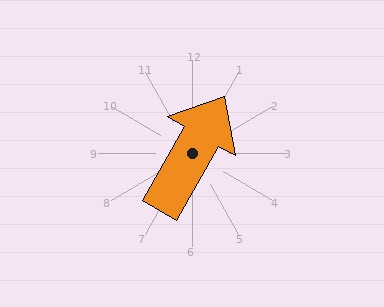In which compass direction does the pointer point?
Northeast.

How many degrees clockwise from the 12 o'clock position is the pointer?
Approximately 30 degrees.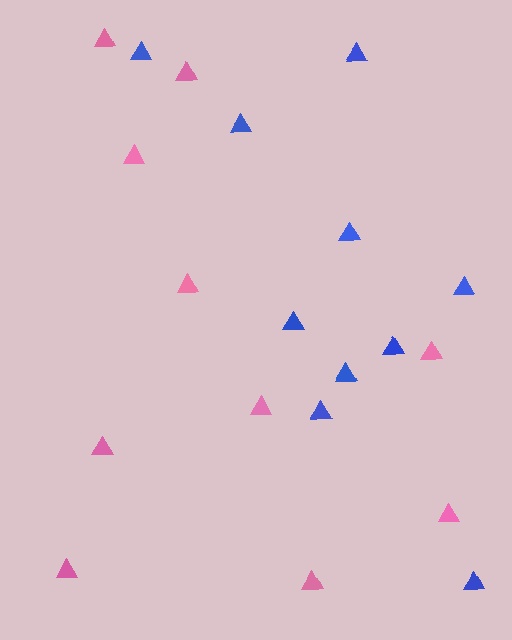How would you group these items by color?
There are 2 groups: one group of blue triangles (10) and one group of pink triangles (10).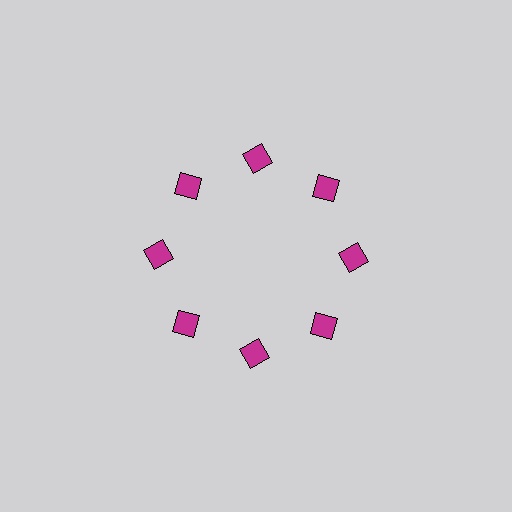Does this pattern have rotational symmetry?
Yes, this pattern has 8-fold rotational symmetry. It looks the same after rotating 45 degrees around the center.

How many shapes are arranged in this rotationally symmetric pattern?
There are 8 shapes, arranged in 8 groups of 1.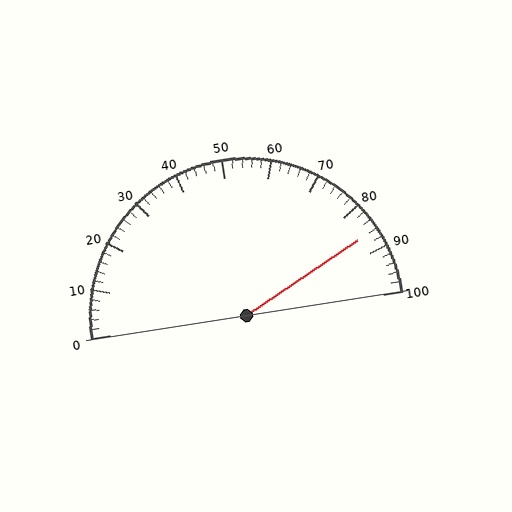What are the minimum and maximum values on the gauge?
The gauge ranges from 0 to 100.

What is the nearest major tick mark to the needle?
The nearest major tick mark is 90.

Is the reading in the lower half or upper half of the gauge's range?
The reading is in the upper half of the range (0 to 100).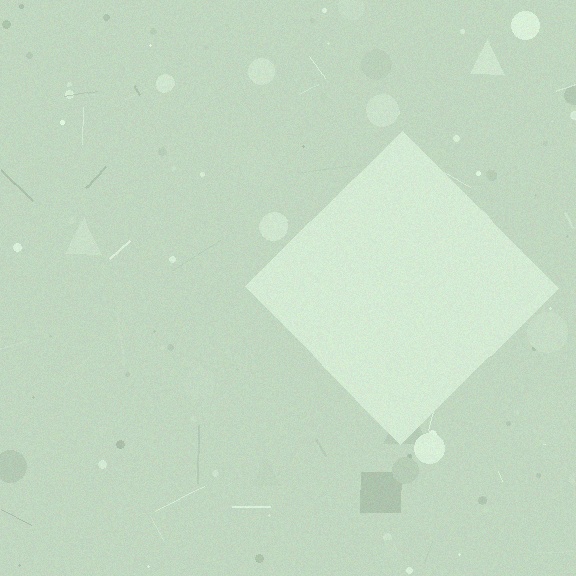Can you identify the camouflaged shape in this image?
The camouflaged shape is a diamond.